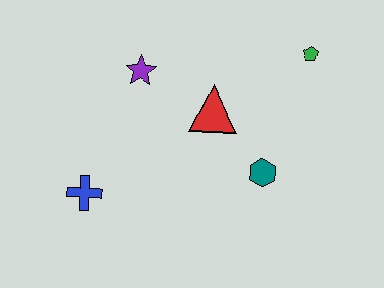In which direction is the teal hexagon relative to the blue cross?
The teal hexagon is to the right of the blue cross.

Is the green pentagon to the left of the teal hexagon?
No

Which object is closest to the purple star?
The red triangle is closest to the purple star.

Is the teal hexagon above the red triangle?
No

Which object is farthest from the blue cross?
The green pentagon is farthest from the blue cross.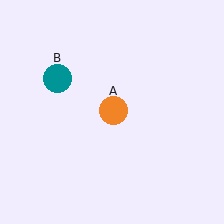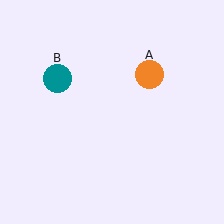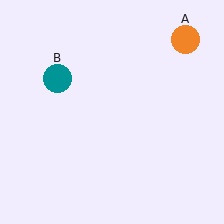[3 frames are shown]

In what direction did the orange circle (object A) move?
The orange circle (object A) moved up and to the right.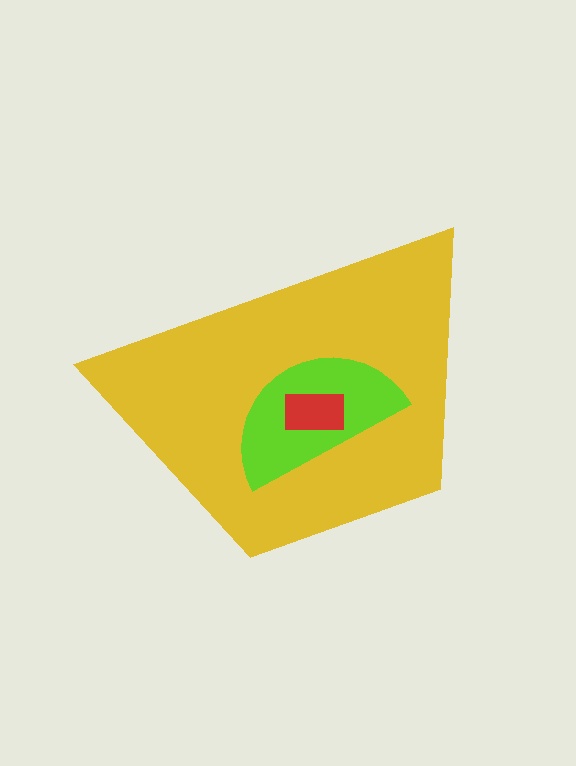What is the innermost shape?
The red rectangle.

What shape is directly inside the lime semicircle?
The red rectangle.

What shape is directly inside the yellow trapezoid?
The lime semicircle.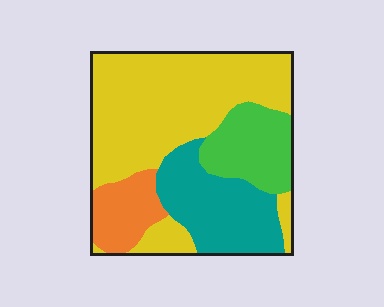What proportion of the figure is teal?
Teal covers roughly 20% of the figure.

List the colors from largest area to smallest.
From largest to smallest: yellow, teal, green, orange.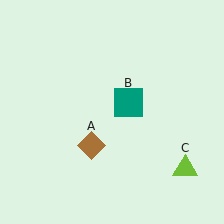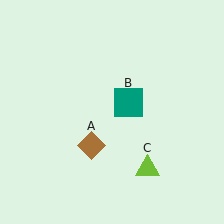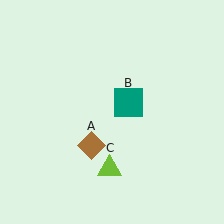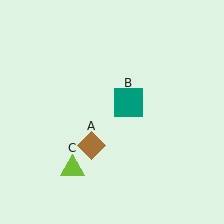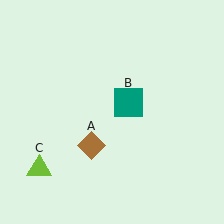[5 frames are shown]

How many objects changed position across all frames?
1 object changed position: lime triangle (object C).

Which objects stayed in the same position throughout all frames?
Brown diamond (object A) and teal square (object B) remained stationary.